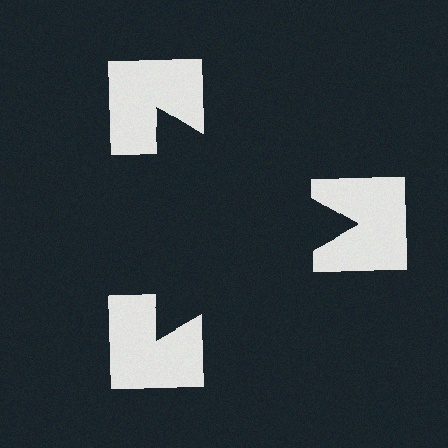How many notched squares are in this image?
There are 3 — one at each vertex of the illusory triangle.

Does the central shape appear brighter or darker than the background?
It typically appears slightly darker than the background, even though no actual brightness change is drawn.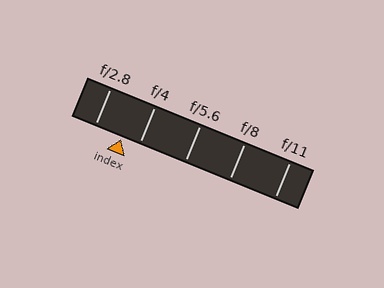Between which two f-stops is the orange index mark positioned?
The index mark is between f/2.8 and f/4.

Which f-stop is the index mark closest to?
The index mark is closest to f/4.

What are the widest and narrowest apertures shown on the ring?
The widest aperture shown is f/2.8 and the narrowest is f/11.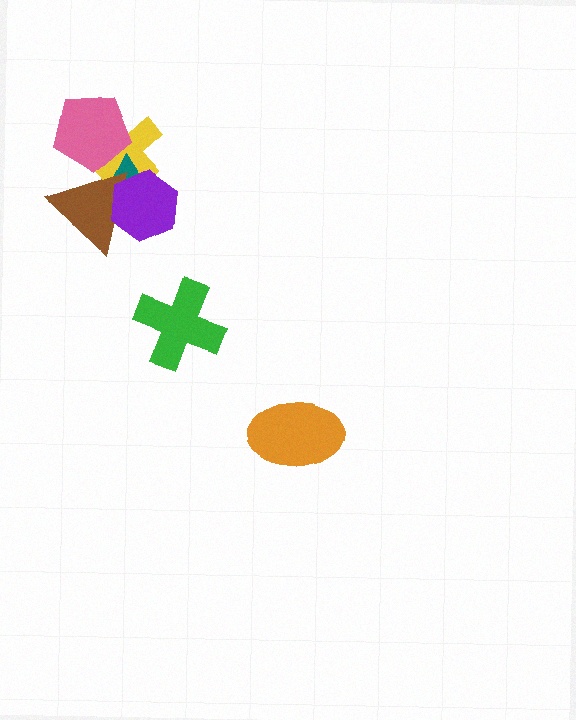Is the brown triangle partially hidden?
Yes, it is partially covered by another shape.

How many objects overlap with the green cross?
0 objects overlap with the green cross.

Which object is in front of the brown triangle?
The purple hexagon is in front of the brown triangle.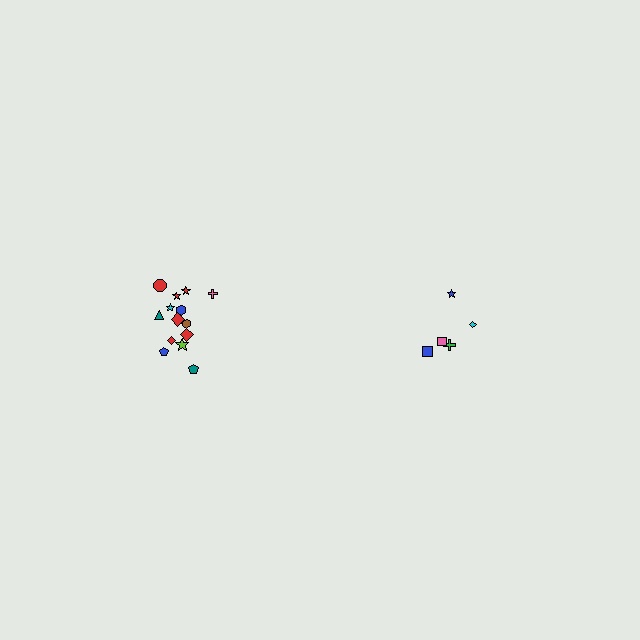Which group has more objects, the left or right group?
The left group.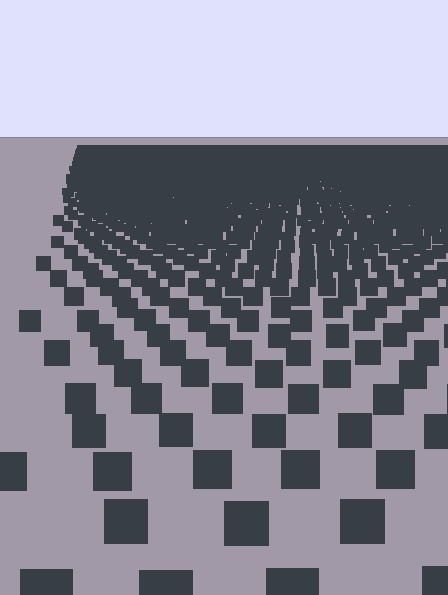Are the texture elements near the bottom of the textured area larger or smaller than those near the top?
Larger. Near the bottom, elements are closer to the viewer and appear at a bigger on-screen size.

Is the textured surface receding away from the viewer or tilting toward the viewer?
The surface is receding away from the viewer. Texture elements get smaller and denser toward the top.